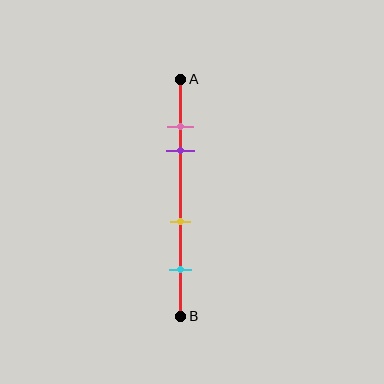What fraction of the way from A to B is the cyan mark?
The cyan mark is approximately 80% (0.8) of the way from A to B.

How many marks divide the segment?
There are 4 marks dividing the segment.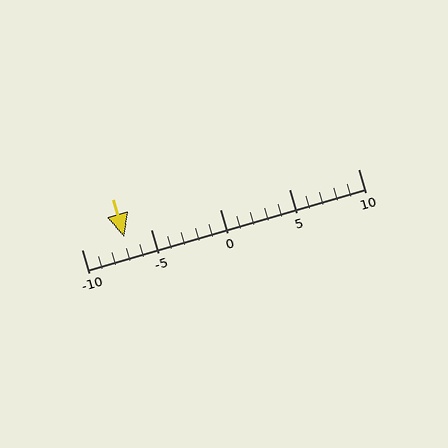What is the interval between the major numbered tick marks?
The major tick marks are spaced 5 units apart.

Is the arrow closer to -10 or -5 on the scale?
The arrow is closer to -5.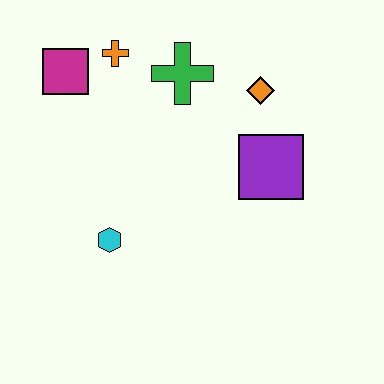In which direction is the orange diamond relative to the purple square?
The orange diamond is above the purple square.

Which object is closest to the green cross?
The orange cross is closest to the green cross.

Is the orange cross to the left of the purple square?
Yes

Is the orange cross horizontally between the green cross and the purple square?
No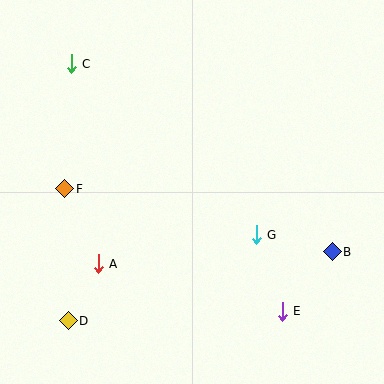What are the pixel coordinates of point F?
Point F is at (65, 189).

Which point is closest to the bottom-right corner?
Point E is closest to the bottom-right corner.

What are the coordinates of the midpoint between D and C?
The midpoint between D and C is at (70, 192).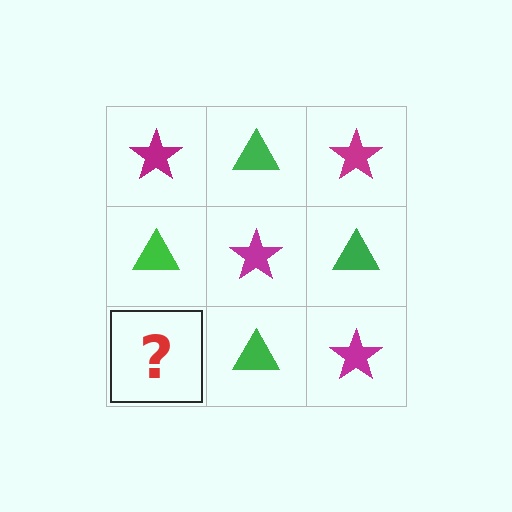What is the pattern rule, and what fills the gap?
The rule is that it alternates magenta star and green triangle in a checkerboard pattern. The gap should be filled with a magenta star.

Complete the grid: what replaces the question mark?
The question mark should be replaced with a magenta star.